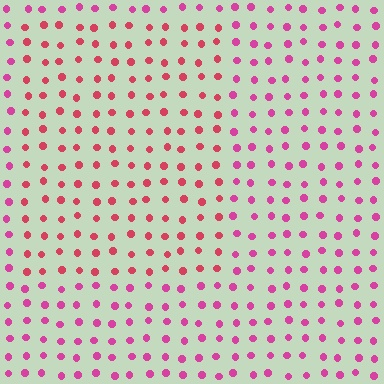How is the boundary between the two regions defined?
The boundary is defined purely by a slight shift in hue (about 27 degrees). Spacing, size, and orientation are identical on both sides.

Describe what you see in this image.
The image is filled with small magenta elements in a uniform arrangement. A rectangle-shaped region is visible where the elements are tinted to a slightly different hue, forming a subtle color boundary.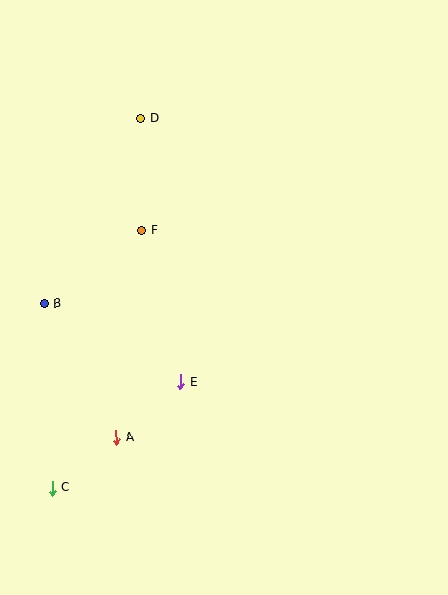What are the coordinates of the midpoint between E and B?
The midpoint between E and B is at (112, 343).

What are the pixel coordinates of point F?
Point F is at (142, 230).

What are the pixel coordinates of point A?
Point A is at (116, 437).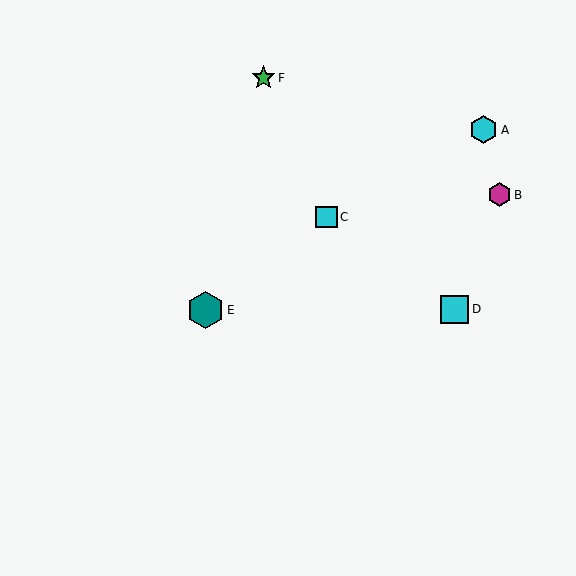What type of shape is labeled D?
Shape D is a cyan square.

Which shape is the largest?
The teal hexagon (labeled E) is the largest.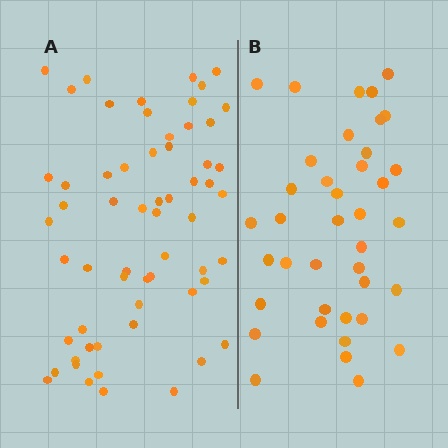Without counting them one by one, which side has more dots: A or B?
Region A (the left region) has more dots.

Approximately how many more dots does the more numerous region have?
Region A has approximately 20 more dots than region B.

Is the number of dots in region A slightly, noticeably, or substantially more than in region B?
Region A has substantially more. The ratio is roughly 1.5 to 1.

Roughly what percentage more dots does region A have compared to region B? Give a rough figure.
About 55% more.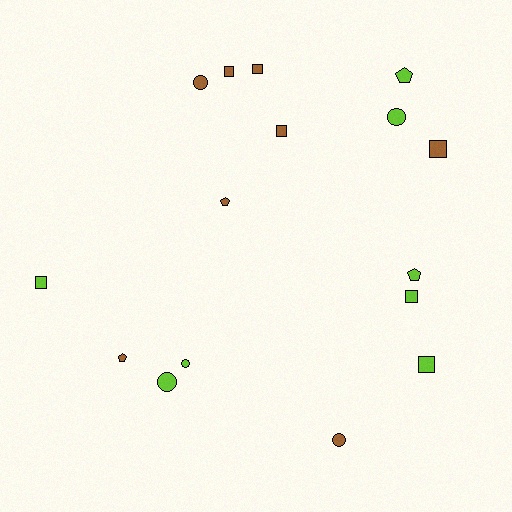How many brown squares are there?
There are 4 brown squares.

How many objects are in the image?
There are 16 objects.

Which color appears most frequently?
Lime, with 8 objects.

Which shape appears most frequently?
Square, with 7 objects.